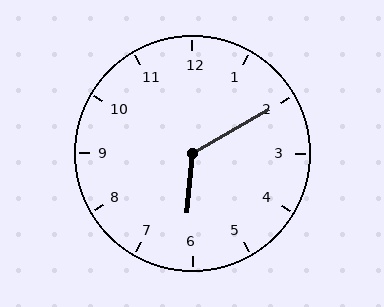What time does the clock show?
6:10.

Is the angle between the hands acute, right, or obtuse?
It is obtuse.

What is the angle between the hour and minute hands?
Approximately 125 degrees.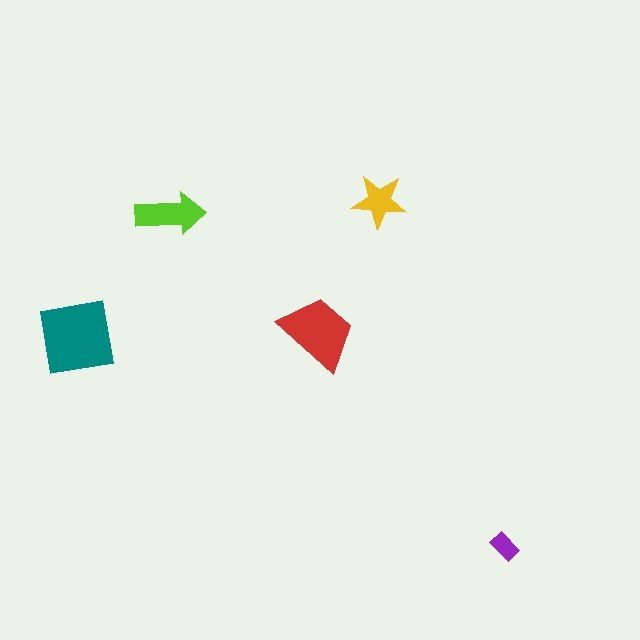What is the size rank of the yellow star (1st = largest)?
4th.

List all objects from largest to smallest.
The teal square, the red trapezoid, the lime arrow, the yellow star, the purple rectangle.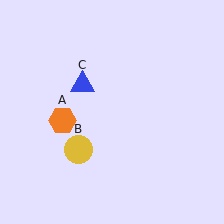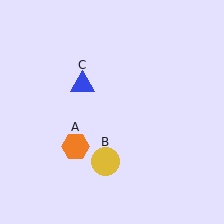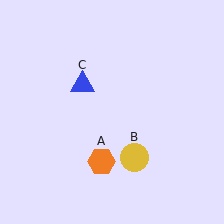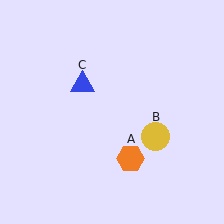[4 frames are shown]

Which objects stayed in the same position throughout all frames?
Blue triangle (object C) remained stationary.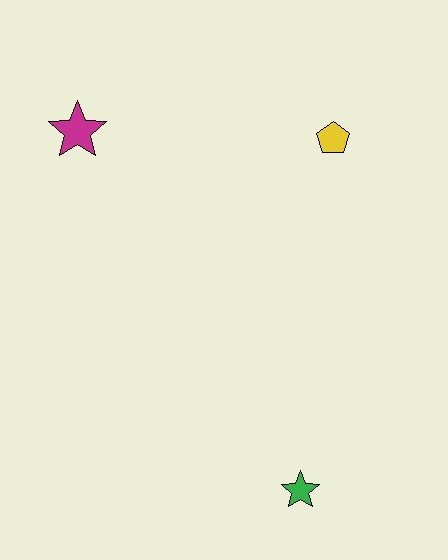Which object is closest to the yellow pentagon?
The magenta star is closest to the yellow pentagon.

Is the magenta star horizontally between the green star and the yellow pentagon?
No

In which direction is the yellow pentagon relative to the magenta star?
The yellow pentagon is to the right of the magenta star.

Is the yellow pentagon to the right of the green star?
Yes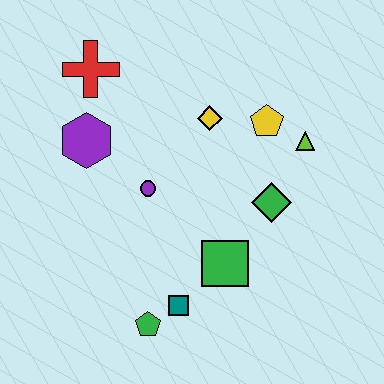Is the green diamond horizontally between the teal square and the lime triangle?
Yes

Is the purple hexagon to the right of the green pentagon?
No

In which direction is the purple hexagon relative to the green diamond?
The purple hexagon is to the left of the green diamond.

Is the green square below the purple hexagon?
Yes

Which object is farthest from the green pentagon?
The red cross is farthest from the green pentagon.